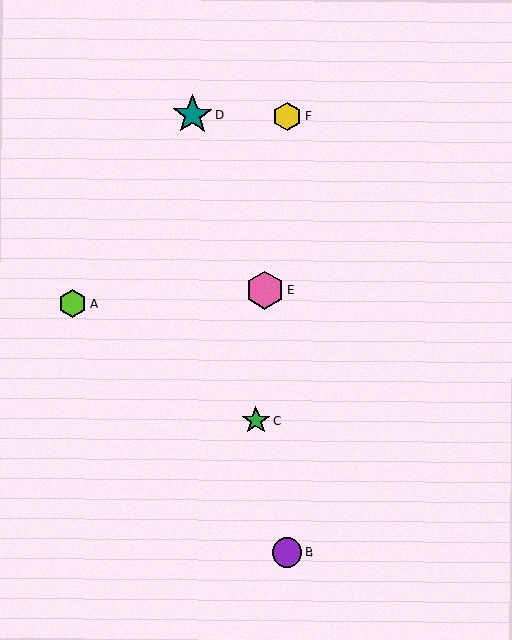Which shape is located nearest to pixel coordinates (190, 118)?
The teal star (labeled D) at (192, 115) is nearest to that location.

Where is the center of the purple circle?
The center of the purple circle is at (287, 553).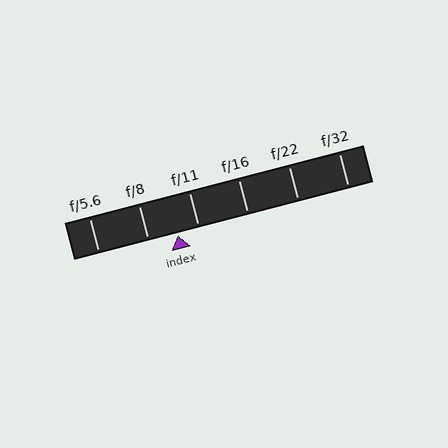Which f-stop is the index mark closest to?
The index mark is closest to f/11.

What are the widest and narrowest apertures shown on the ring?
The widest aperture shown is f/5.6 and the narrowest is f/32.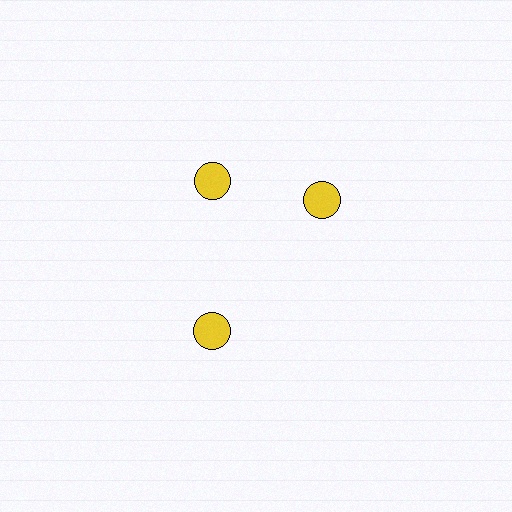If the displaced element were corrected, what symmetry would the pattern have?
It would have 3-fold rotational symmetry — the pattern would map onto itself every 120 degrees.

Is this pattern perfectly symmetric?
No. The 3 yellow circles are arranged in a ring, but one element near the 3 o'clock position is rotated out of alignment along the ring, breaking the 3-fold rotational symmetry.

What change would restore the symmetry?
The symmetry would be restored by rotating it back into even spacing with its neighbors so that all 3 circles sit at equal angles and equal distance from the center.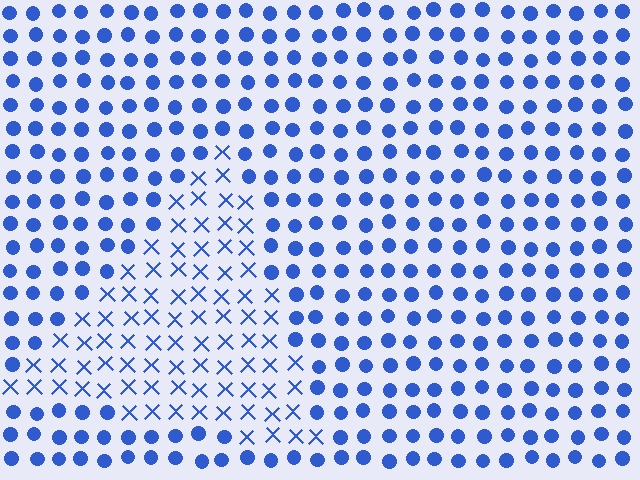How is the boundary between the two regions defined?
The boundary is defined by a change in element shape: X marks inside vs. circles outside. All elements share the same color and spacing.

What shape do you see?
I see a triangle.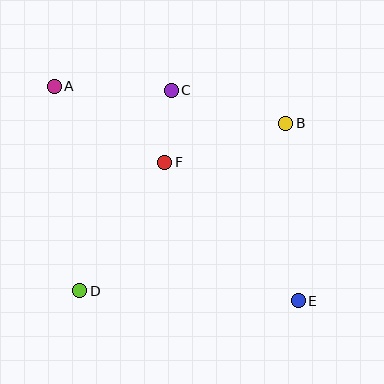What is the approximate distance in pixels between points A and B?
The distance between A and B is approximately 234 pixels.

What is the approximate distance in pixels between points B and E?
The distance between B and E is approximately 178 pixels.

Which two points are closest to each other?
Points C and F are closest to each other.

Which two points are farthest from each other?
Points A and E are farthest from each other.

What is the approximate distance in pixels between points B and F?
The distance between B and F is approximately 127 pixels.